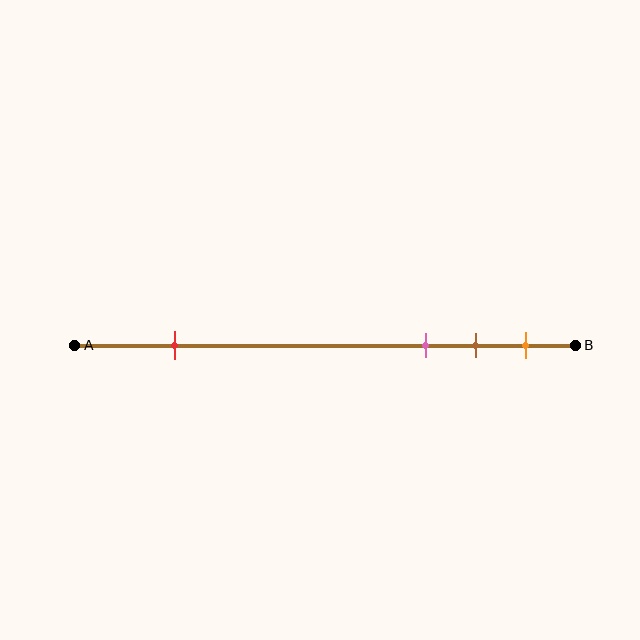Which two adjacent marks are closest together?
The brown and orange marks are the closest adjacent pair.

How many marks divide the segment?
There are 4 marks dividing the segment.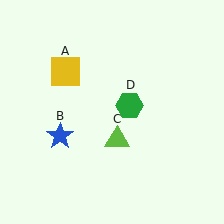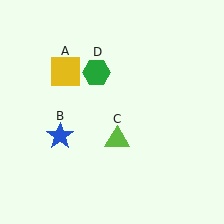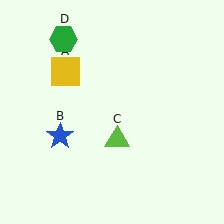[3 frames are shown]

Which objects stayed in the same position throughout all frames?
Yellow square (object A) and blue star (object B) and lime triangle (object C) remained stationary.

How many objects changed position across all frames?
1 object changed position: green hexagon (object D).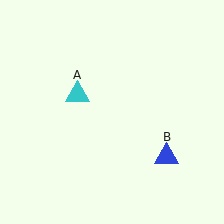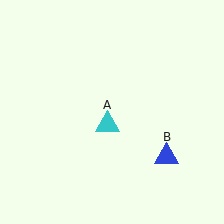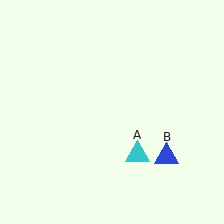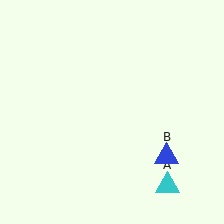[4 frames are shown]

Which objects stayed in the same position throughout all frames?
Blue triangle (object B) remained stationary.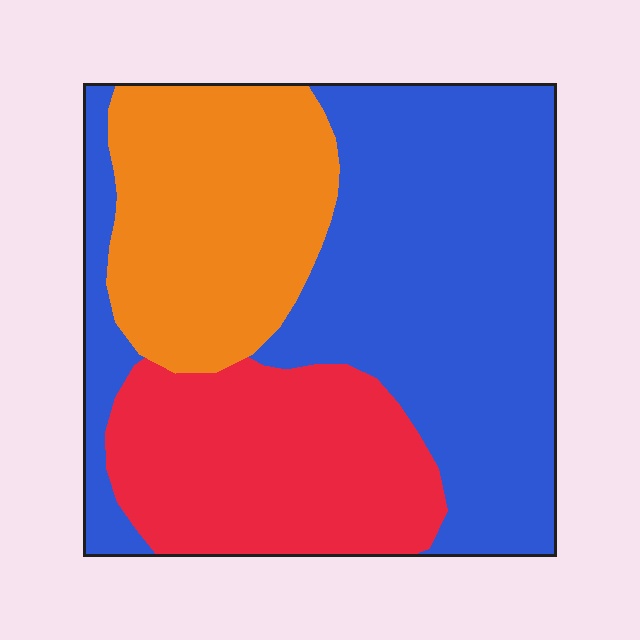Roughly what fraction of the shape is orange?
Orange takes up about one quarter (1/4) of the shape.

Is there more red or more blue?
Blue.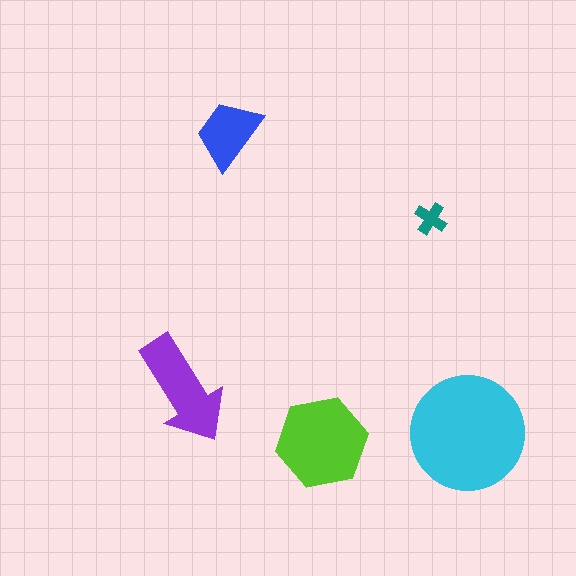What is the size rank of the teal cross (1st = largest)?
5th.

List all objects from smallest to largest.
The teal cross, the blue trapezoid, the purple arrow, the lime hexagon, the cyan circle.